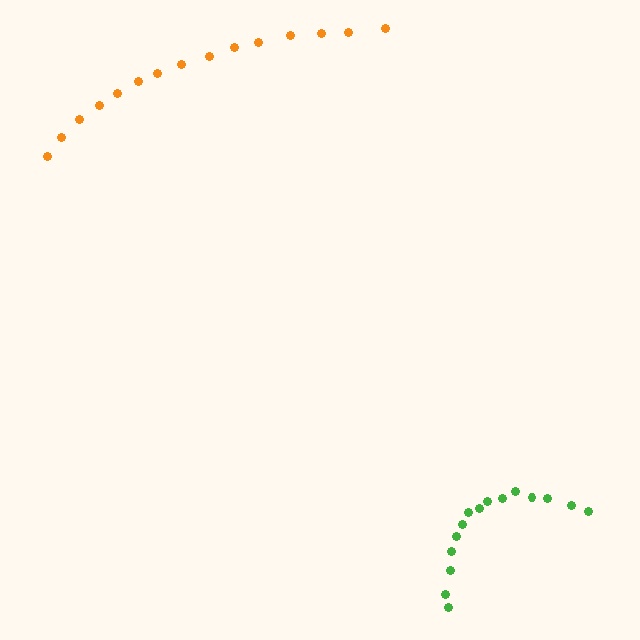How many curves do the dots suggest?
There are 2 distinct paths.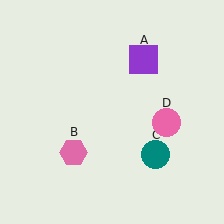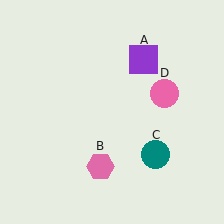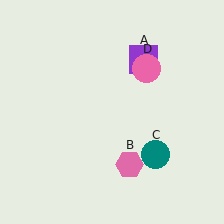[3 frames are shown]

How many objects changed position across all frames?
2 objects changed position: pink hexagon (object B), pink circle (object D).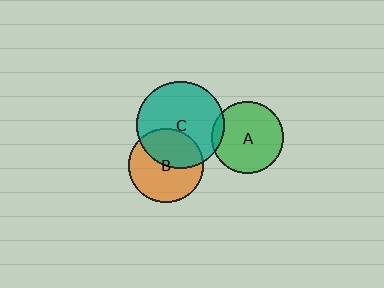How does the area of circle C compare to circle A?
Approximately 1.5 times.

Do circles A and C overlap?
Yes.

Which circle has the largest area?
Circle C (teal).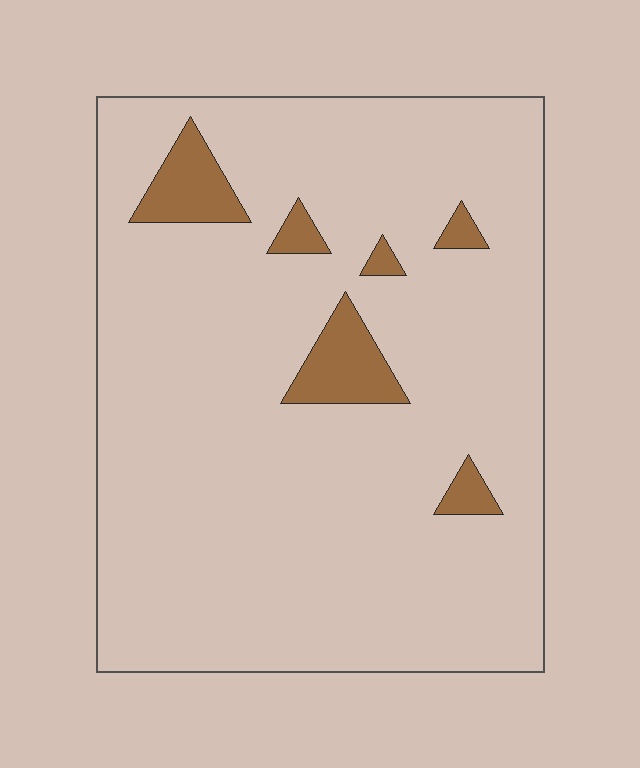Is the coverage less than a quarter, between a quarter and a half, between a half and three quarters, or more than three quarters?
Less than a quarter.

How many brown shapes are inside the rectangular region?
6.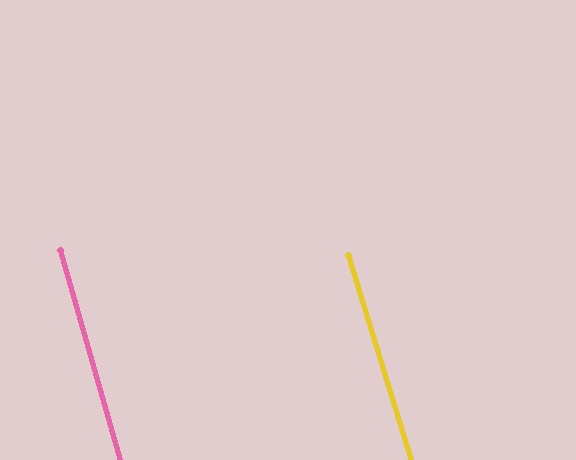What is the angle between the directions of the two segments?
Approximately 1 degree.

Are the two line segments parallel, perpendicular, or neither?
Parallel — their directions differ by only 1.2°.